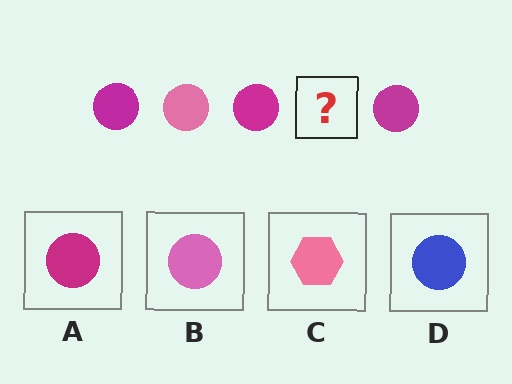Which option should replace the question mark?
Option B.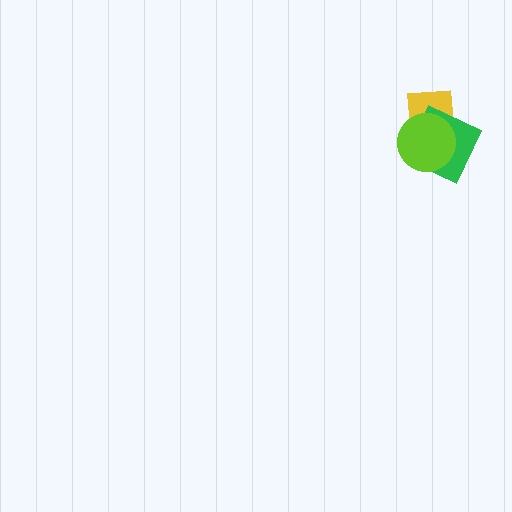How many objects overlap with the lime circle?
2 objects overlap with the lime circle.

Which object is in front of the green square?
The lime circle is in front of the green square.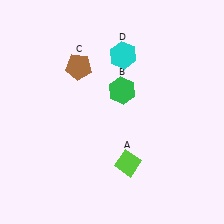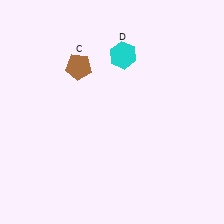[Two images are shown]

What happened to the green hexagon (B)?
The green hexagon (B) was removed in Image 2. It was in the top-right area of Image 1.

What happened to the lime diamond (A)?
The lime diamond (A) was removed in Image 2. It was in the bottom-right area of Image 1.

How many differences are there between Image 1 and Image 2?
There are 2 differences between the two images.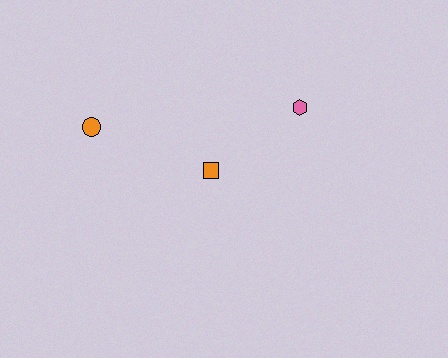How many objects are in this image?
There are 3 objects.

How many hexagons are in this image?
There is 1 hexagon.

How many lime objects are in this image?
There are no lime objects.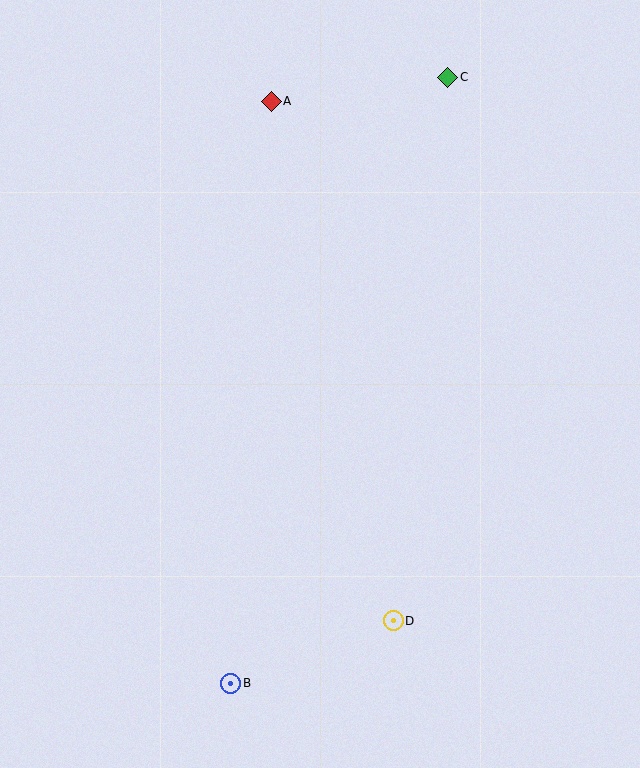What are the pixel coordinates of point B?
Point B is at (231, 683).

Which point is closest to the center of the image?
Point D at (393, 621) is closest to the center.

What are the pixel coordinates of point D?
Point D is at (393, 621).